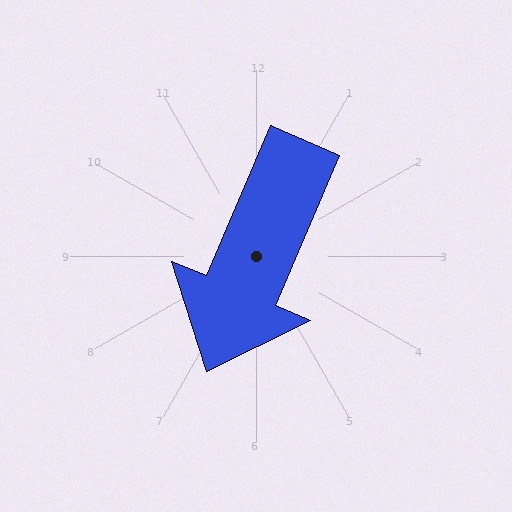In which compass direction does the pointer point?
Southwest.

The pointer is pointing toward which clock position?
Roughly 7 o'clock.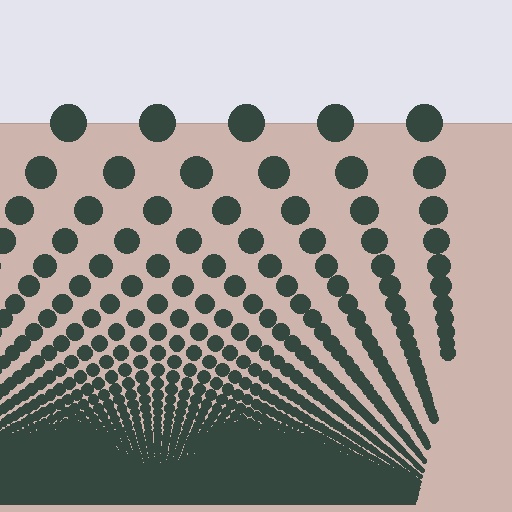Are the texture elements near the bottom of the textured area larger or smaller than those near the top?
Smaller. The gradient is inverted — elements near the bottom are smaller and denser.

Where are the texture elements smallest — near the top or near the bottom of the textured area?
Near the bottom.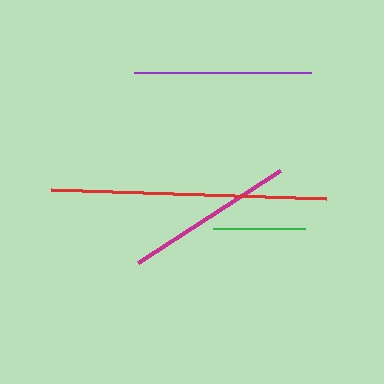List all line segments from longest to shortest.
From longest to shortest: red, purple, magenta, green.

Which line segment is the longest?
The red line is the longest at approximately 275 pixels.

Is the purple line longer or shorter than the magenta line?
The purple line is longer than the magenta line.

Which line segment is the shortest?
The green line is the shortest at approximately 91 pixels.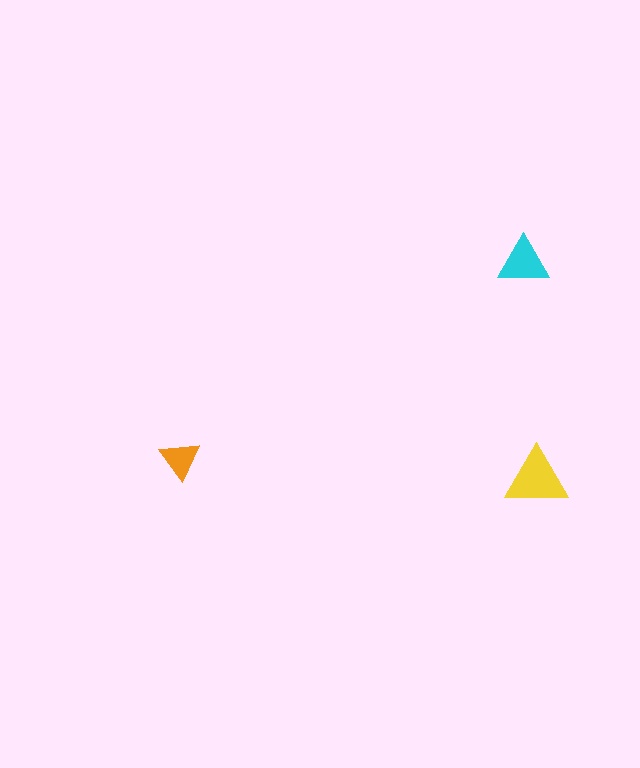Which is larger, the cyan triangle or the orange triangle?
The cyan one.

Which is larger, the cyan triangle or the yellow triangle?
The yellow one.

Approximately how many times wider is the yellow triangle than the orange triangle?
About 1.5 times wider.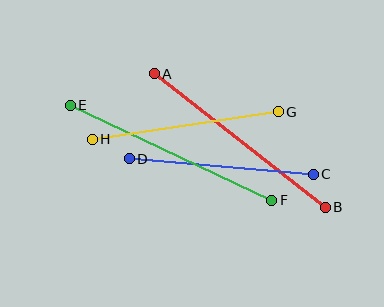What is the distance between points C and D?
The distance is approximately 184 pixels.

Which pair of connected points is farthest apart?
Points E and F are farthest apart.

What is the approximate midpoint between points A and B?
The midpoint is at approximately (240, 140) pixels.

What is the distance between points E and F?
The distance is approximately 223 pixels.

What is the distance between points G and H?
The distance is approximately 188 pixels.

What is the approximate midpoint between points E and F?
The midpoint is at approximately (171, 153) pixels.